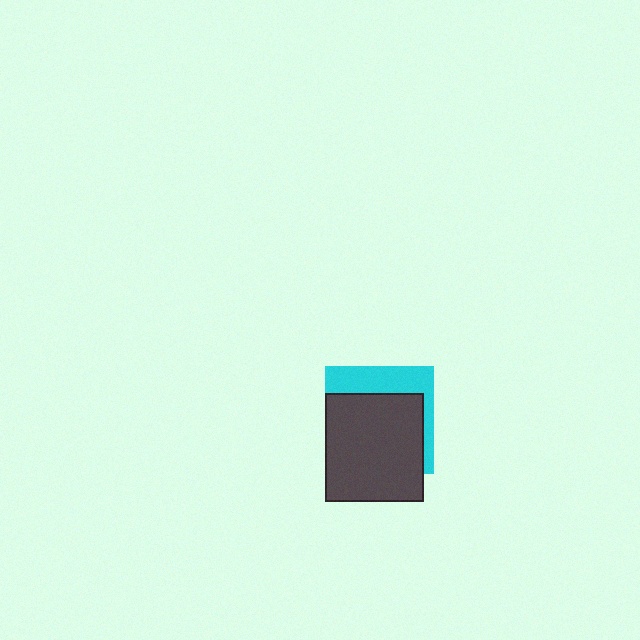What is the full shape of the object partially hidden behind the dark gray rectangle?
The partially hidden object is a cyan square.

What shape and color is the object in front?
The object in front is a dark gray rectangle.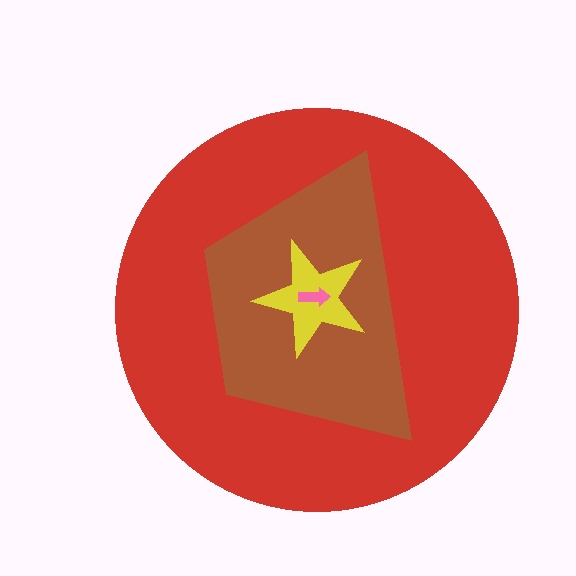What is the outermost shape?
The red circle.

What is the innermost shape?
The pink arrow.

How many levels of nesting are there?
4.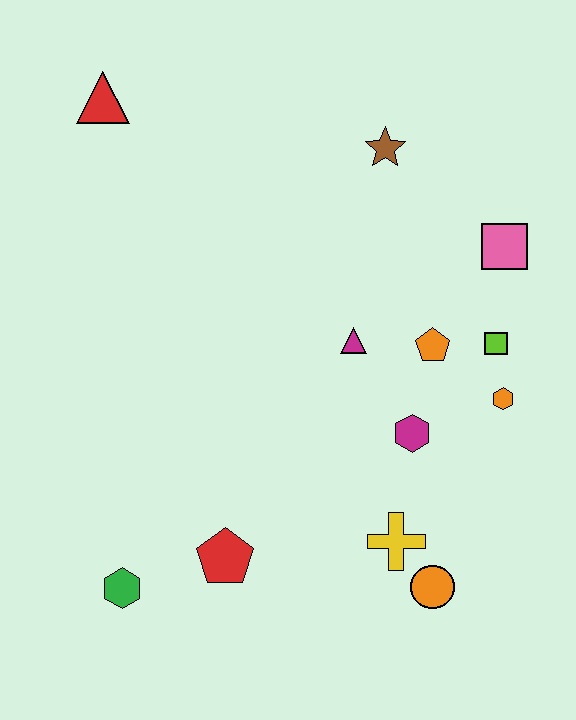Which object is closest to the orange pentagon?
The lime square is closest to the orange pentagon.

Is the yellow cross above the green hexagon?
Yes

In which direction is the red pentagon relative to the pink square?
The red pentagon is below the pink square.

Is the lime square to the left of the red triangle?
No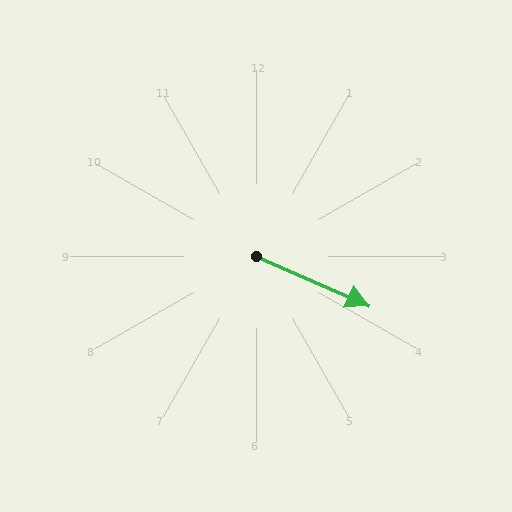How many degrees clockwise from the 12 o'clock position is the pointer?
Approximately 114 degrees.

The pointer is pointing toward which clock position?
Roughly 4 o'clock.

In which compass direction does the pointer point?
Southeast.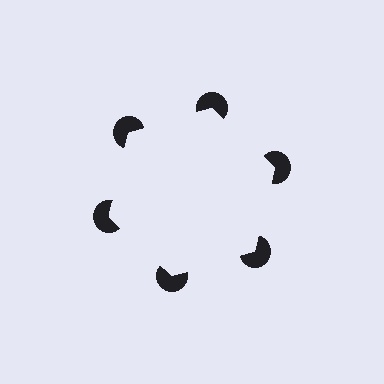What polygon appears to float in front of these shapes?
An illusory hexagon — its edges are inferred from the aligned wedge cuts in the pac-man discs, not physically drawn.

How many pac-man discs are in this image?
There are 6 — one at each vertex of the illusory hexagon.